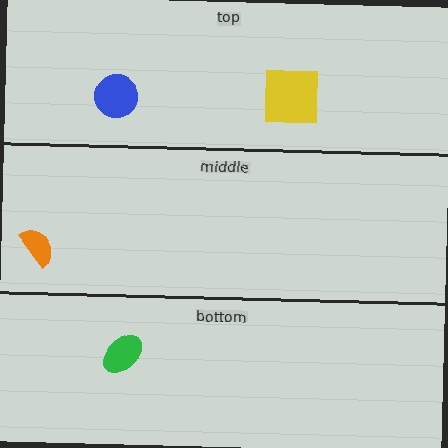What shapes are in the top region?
The blue circle, the yellow square.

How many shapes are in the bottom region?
1.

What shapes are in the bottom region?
The green ellipse.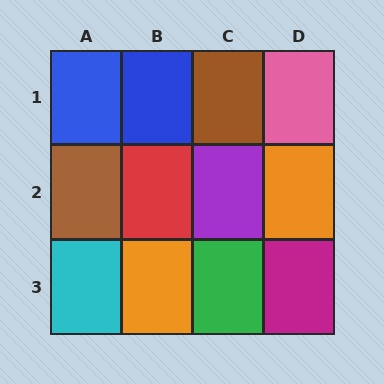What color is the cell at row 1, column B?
Blue.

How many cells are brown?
2 cells are brown.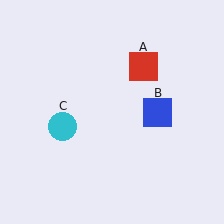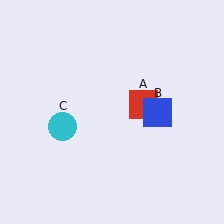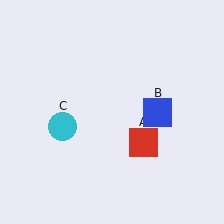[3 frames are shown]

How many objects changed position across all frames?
1 object changed position: red square (object A).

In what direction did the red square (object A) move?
The red square (object A) moved down.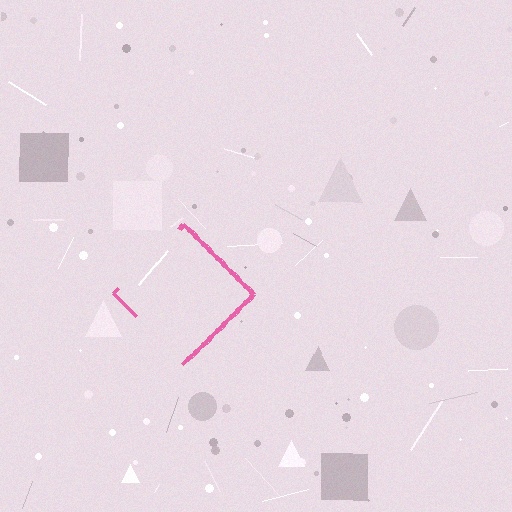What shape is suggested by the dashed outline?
The dashed outline suggests a diamond.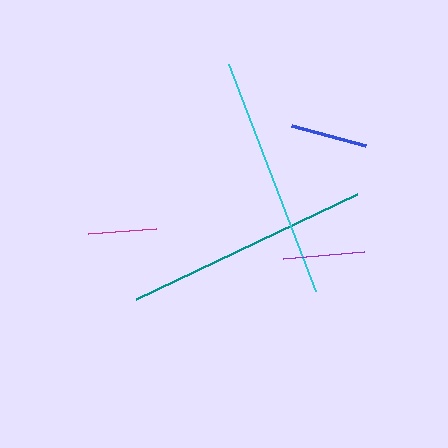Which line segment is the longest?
The teal line is the longest at approximately 245 pixels.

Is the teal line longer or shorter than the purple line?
The teal line is longer than the purple line.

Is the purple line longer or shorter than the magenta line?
The purple line is longer than the magenta line.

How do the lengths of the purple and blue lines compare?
The purple and blue lines are approximately the same length.